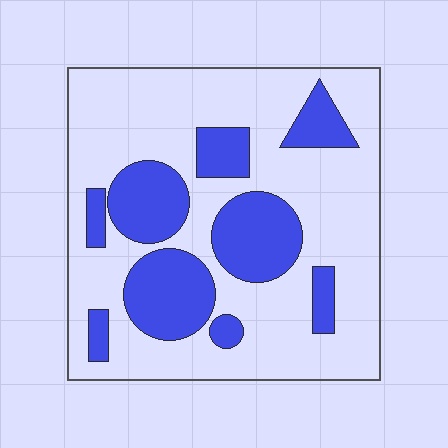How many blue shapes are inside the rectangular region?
9.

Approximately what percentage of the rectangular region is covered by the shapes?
Approximately 30%.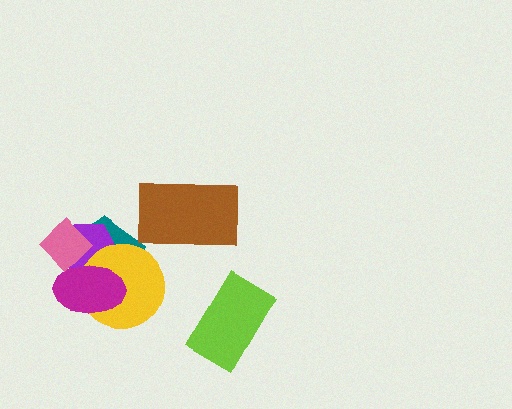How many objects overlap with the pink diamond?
3 objects overlap with the pink diamond.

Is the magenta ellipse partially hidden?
Yes, it is partially covered by another shape.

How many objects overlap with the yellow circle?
3 objects overlap with the yellow circle.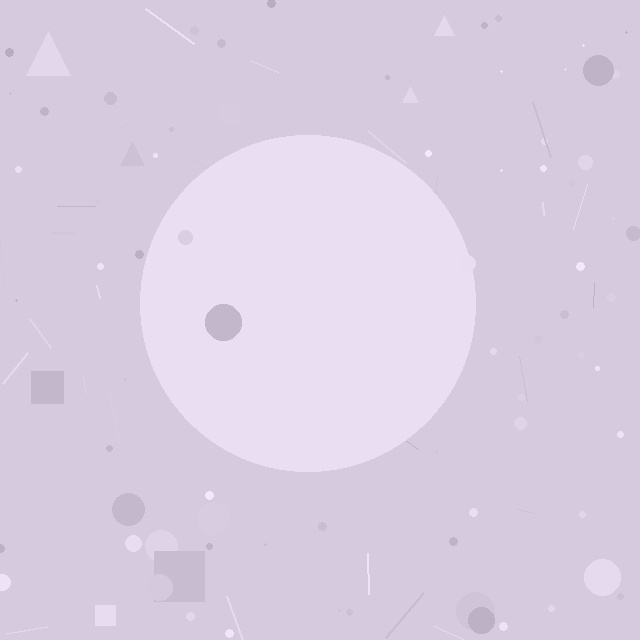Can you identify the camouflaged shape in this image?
The camouflaged shape is a circle.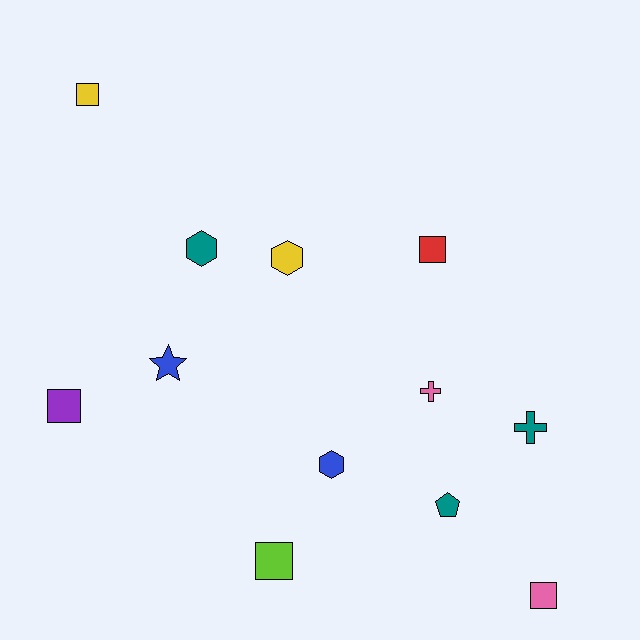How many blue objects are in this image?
There are 2 blue objects.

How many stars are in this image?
There is 1 star.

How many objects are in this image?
There are 12 objects.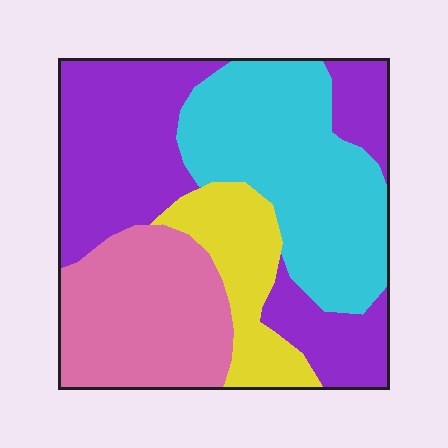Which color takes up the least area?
Yellow, at roughly 15%.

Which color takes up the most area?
Purple, at roughly 35%.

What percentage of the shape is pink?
Pink takes up between a sixth and a third of the shape.